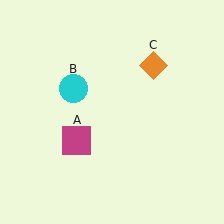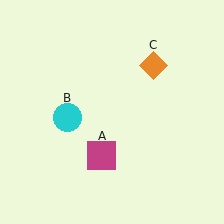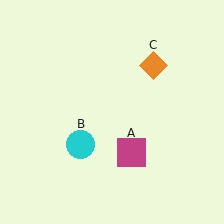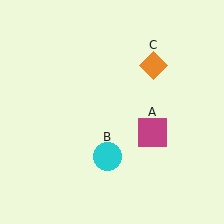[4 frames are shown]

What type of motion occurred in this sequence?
The magenta square (object A), cyan circle (object B) rotated counterclockwise around the center of the scene.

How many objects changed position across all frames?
2 objects changed position: magenta square (object A), cyan circle (object B).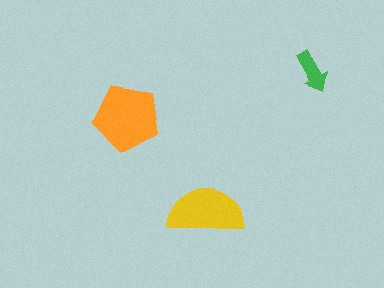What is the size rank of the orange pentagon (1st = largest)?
1st.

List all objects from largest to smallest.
The orange pentagon, the yellow semicircle, the green arrow.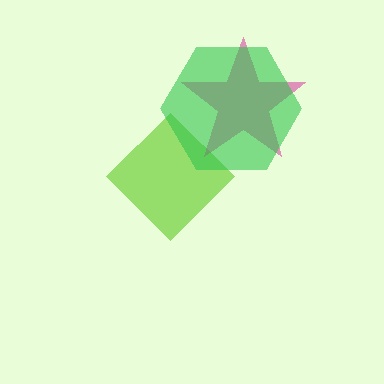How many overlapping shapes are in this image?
There are 3 overlapping shapes in the image.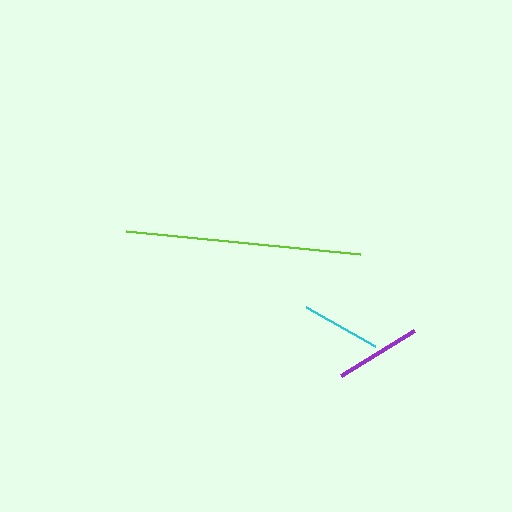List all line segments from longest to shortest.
From longest to shortest: lime, purple, cyan.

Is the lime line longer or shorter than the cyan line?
The lime line is longer than the cyan line.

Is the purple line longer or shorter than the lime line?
The lime line is longer than the purple line.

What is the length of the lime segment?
The lime segment is approximately 235 pixels long.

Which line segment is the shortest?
The cyan line is the shortest at approximately 79 pixels.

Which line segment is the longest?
The lime line is the longest at approximately 235 pixels.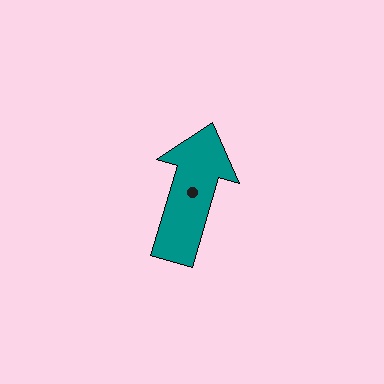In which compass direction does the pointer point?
North.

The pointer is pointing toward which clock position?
Roughly 1 o'clock.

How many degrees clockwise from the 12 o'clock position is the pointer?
Approximately 16 degrees.